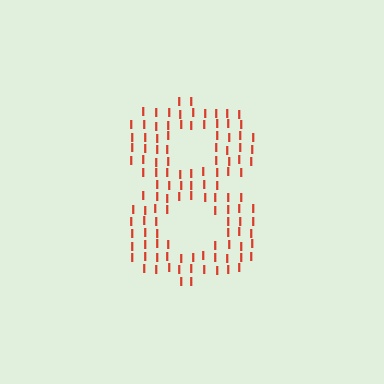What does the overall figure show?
The overall figure shows the digit 8.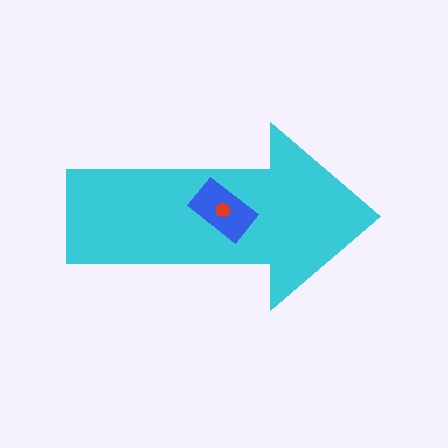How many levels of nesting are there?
3.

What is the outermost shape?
The cyan arrow.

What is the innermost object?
The red hexagon.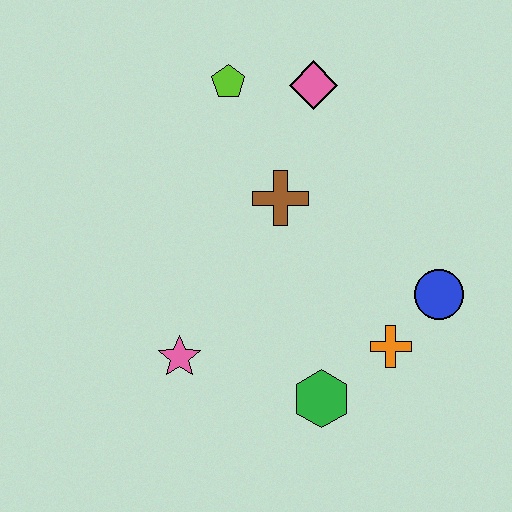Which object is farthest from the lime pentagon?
The green hexagon is farthest from the lime pentagon.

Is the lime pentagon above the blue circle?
Yes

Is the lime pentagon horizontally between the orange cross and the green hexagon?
No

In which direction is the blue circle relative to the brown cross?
The blue circle is to the right of the brown cross.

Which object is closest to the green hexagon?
The orange cross is closest to the green hexagon.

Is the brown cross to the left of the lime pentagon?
No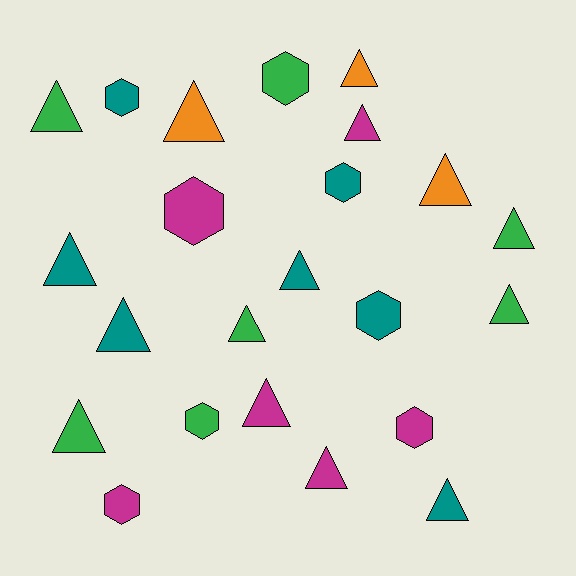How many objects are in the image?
There are 23 objects.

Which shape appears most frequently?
Triangle, with 15 objects.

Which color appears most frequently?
Teal, with 7 objects.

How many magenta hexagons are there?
There are 3 magenta hexagons.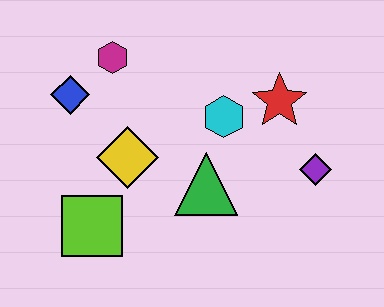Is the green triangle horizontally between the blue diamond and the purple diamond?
Yes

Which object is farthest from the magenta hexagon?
The purple diamond is farthest from the magenta hexagon.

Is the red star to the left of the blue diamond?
No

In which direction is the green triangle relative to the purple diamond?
The green triangle is to the left of the purple diamond.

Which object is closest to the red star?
The cyan hexagon is closest to the red star.